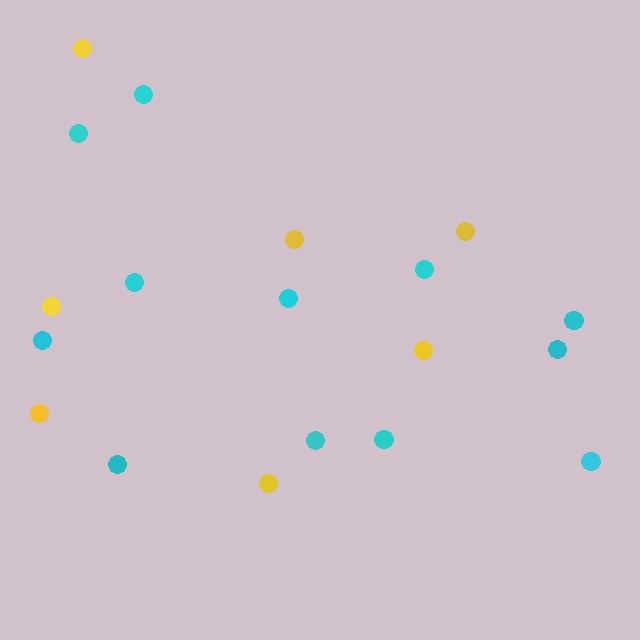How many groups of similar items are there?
There are 2 groups: one group of yellow circles (7) and one group of cyan circles (12).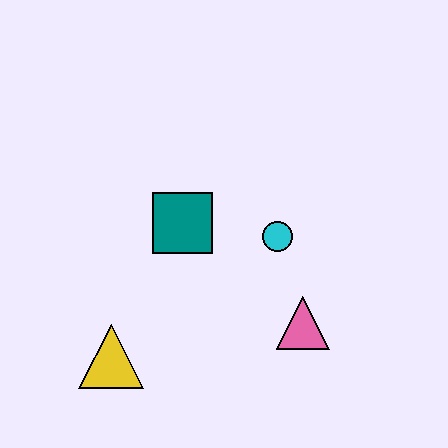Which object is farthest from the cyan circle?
The yellow triangle is farthest from the cyan circle.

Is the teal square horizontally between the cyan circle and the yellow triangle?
Yes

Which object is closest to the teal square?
The cyan circle is closest to the teal square.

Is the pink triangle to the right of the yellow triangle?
Yes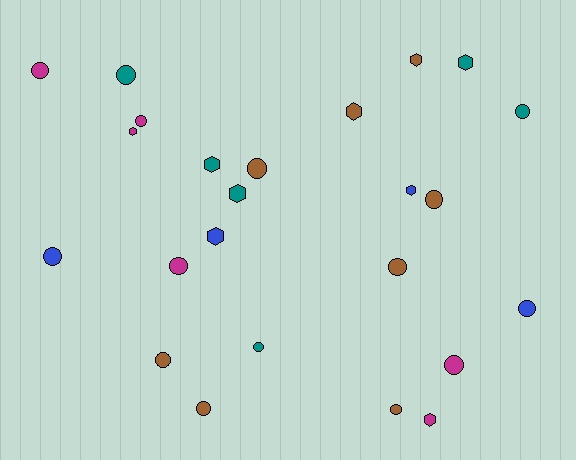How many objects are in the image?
There are 24 objects.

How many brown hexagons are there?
There are 2 brown hexagons.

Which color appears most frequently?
Brown, with 8 objects.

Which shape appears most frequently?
Circle, with 15 objects.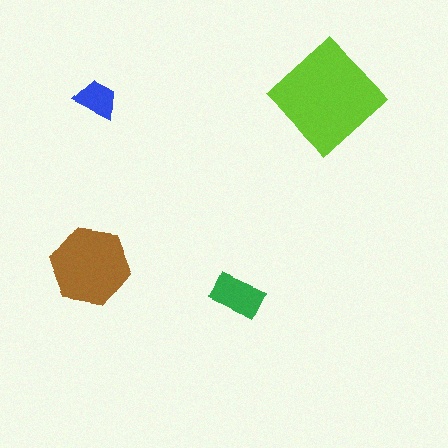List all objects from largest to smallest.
The lime diamond, the brown hexagon, the green rectangle, the blue trapezoid.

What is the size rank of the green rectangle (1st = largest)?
3rd.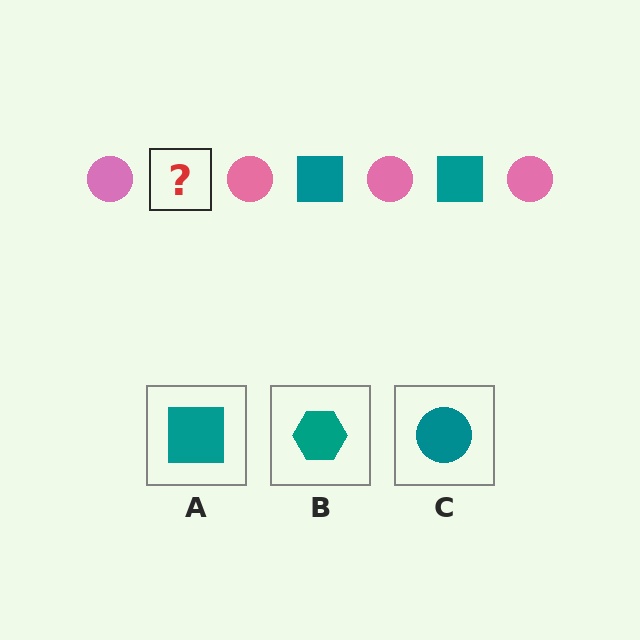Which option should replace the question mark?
Option A.